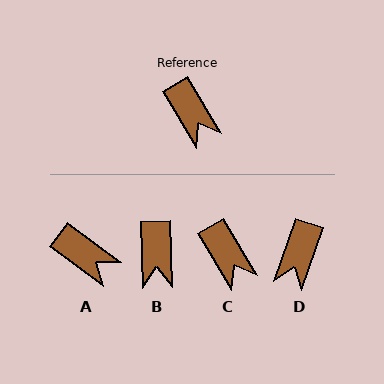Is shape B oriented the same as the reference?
No, it is off by about 29 degrees.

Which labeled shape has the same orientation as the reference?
C.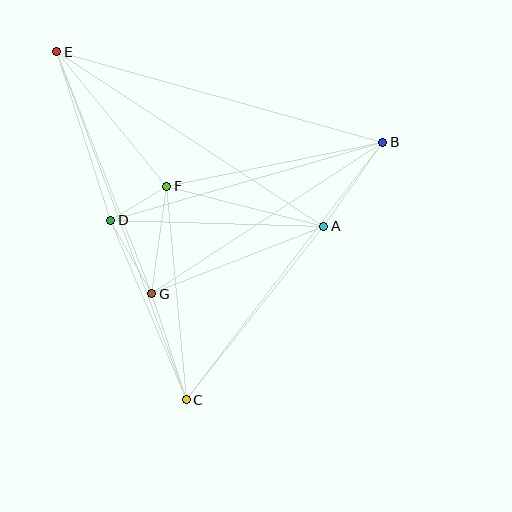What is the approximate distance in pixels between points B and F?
The distance between B and F is approximately 221 pixels.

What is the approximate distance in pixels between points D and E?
The distance between D and E is approximately 177 pixels.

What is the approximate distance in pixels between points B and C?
The distance between B and C is approximately 324 pixels.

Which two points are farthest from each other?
Points C and E are farthest from each other.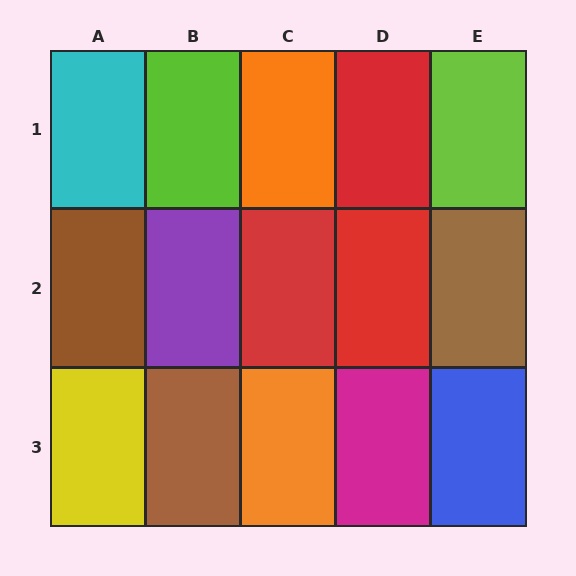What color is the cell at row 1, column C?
Orange.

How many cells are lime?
2 cells are lime.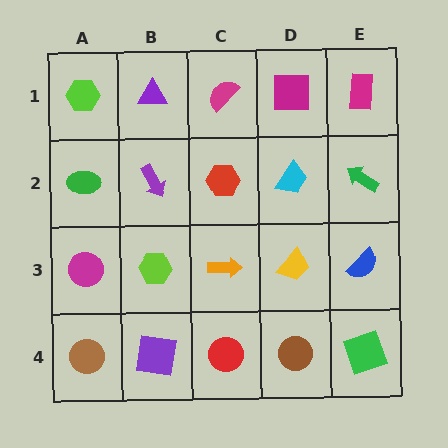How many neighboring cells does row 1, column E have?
2.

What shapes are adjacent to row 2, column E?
A magenta rectangle (row 1, column E), a blue semicircle (row 3, column E), a cyan trapezoid (row 2, column D).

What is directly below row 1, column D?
A cyan trapezoid.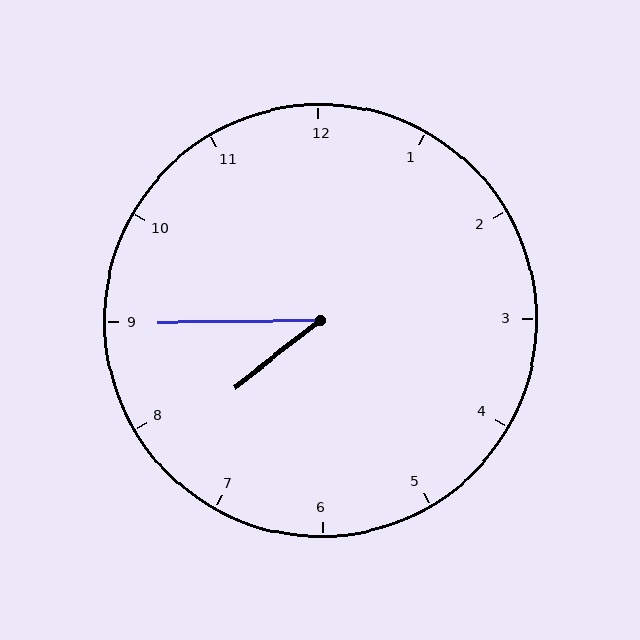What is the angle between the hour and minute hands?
Approximately 38 degrees.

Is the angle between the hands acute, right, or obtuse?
It is acute.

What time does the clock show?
7:45.